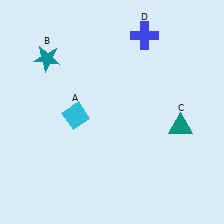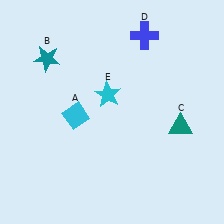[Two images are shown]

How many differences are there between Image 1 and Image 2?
There is 1 difference between the two images.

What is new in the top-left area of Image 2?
A cyan star (E) was added in the top-left area of Image 2.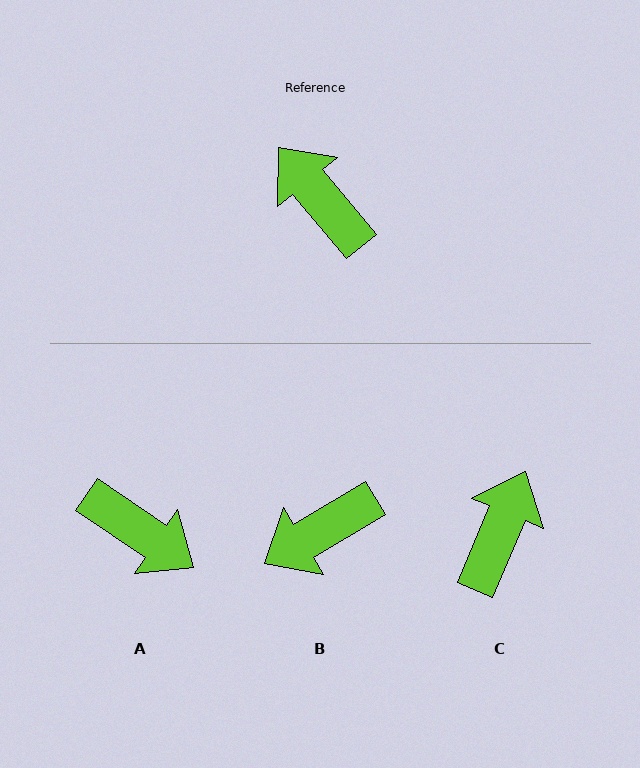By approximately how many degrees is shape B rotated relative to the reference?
Approximately 81 degrees counter-clockwise.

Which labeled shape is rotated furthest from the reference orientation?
A, about 164 degrees away.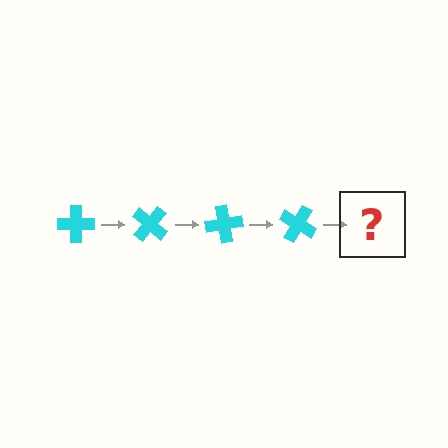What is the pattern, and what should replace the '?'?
The pattern is that the cross rotates 40 degrees each step. The '?' should be a cyan cross rotated 160 degrees.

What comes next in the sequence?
The next element should be a cyan cross rotated 160 degrees.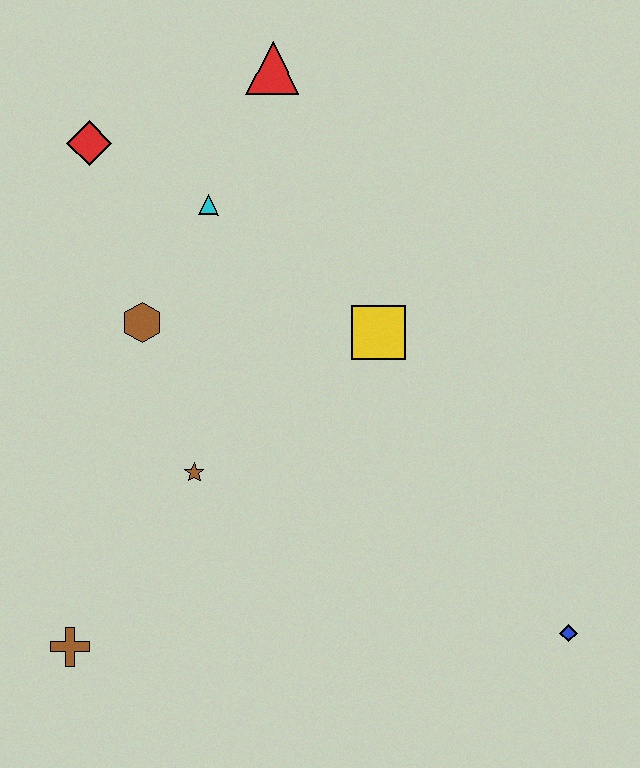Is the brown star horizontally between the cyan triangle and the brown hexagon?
Yes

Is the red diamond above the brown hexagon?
Yes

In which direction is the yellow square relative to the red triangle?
The yellow square is below the red triangle.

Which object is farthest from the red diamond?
The blue diamond is farthest from the red diamond.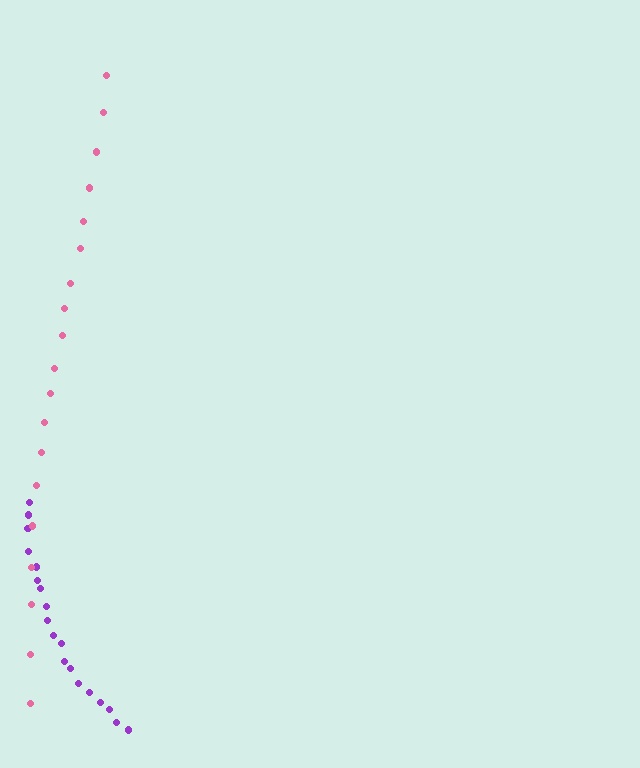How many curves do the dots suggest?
There are 2 distinct paths.